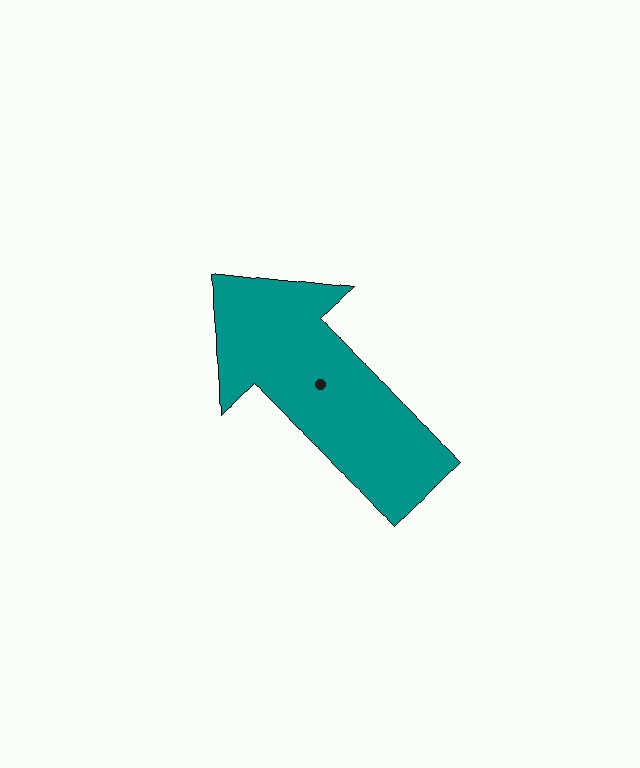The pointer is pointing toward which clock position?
Roughly 11 o'clock.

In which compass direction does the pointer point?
Northwest.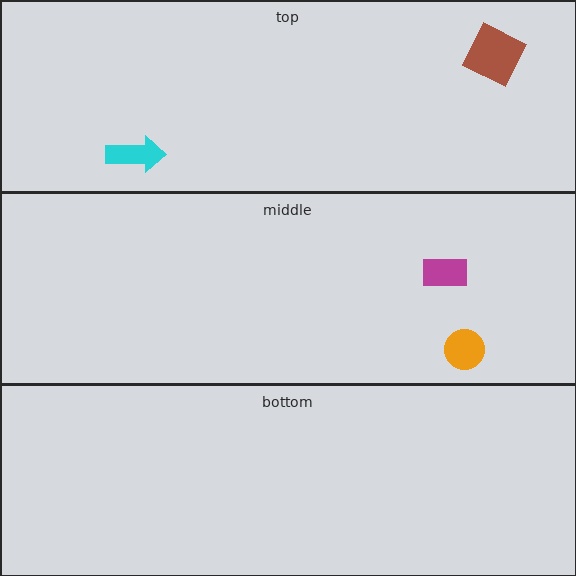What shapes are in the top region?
The cyan arrow, the brown square.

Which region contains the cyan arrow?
The top region.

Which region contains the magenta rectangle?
The middle region.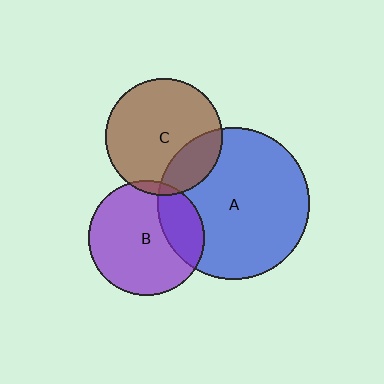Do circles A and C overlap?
Yes.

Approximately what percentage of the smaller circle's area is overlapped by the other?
Approximately 20%.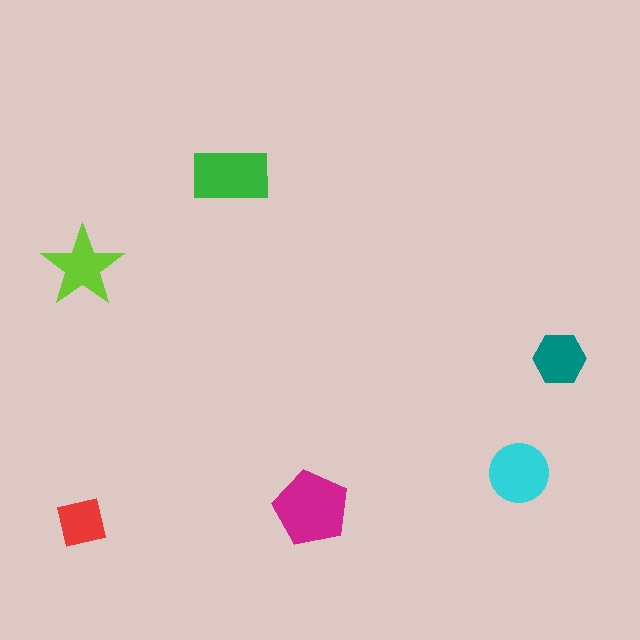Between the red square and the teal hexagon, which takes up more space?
The teal hexagon.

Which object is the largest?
The magenta pentagon.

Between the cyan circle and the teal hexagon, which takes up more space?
The cyan circle.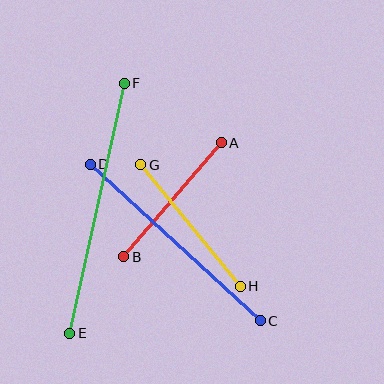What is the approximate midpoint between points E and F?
The midpoint is at approximately (97, 208) pixels.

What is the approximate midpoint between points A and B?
The midpoint is at approximately (173, 200) pixels.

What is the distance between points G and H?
The distance is approximately 157 pixels.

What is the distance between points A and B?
The distance is approximately 150 pixels.